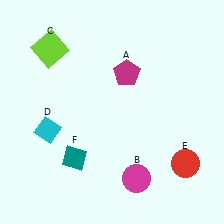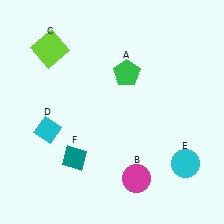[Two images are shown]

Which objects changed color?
A changed from magenta to green. E changed from red to cyan.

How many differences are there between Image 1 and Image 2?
There are 2 differences between the two images.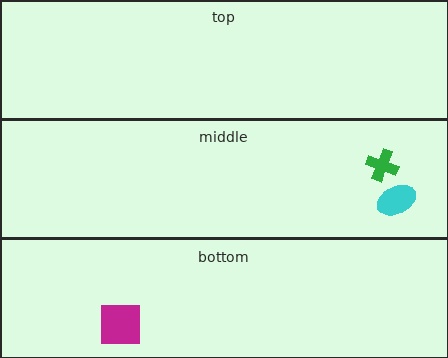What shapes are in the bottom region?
The magenta square.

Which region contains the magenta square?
The bottom region.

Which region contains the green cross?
The middle region.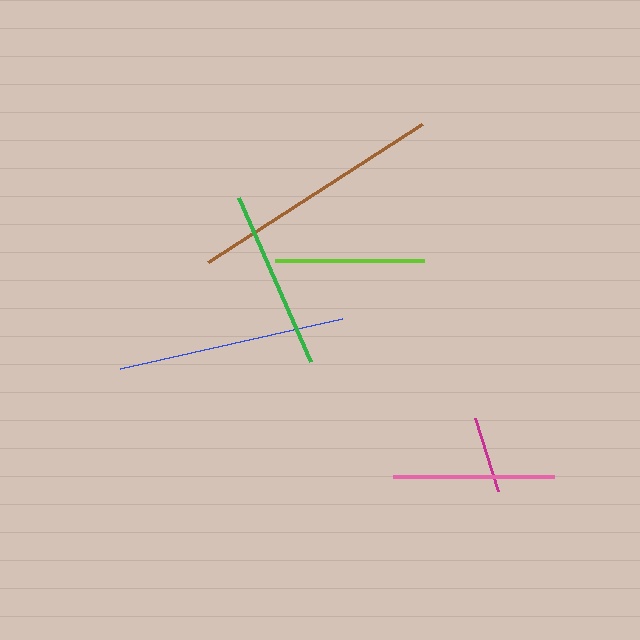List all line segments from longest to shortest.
From longest to shortest: brown, blue, green, pink, lime, magenta.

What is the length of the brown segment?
The brown segment is approximately 254 pixels long.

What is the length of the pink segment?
The pink segment is approximately 161 pixels long.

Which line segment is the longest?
The brown line is the longest at approximately 254 pixels.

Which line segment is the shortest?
The magenta line is the shortest at approximately 77 pixels.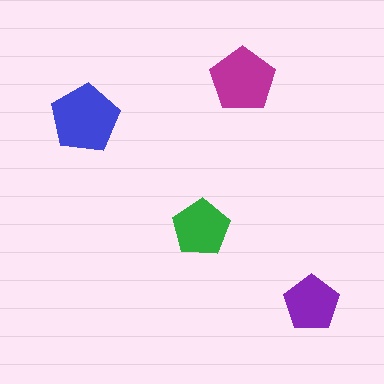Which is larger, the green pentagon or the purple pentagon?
The green one.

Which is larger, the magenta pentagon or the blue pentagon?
The blue one.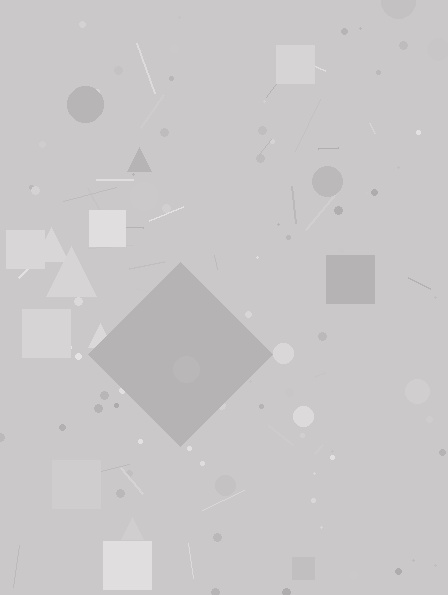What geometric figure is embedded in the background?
A diamond is embedded in the background.